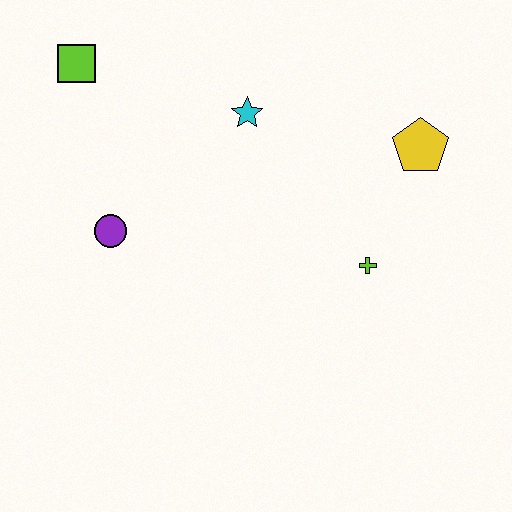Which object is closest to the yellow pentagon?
The lime cross is closest to the yellow pentagon.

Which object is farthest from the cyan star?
The lime cross is farthest from the cyan star.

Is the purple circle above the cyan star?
No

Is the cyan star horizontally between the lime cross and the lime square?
Yes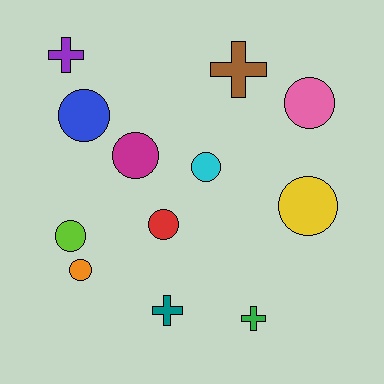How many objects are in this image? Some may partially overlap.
There are 12 objects.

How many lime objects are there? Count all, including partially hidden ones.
There is 1 lime object.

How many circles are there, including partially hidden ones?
There are 8 circles.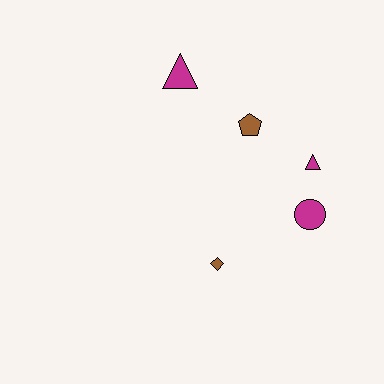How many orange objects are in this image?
There are no orange objects.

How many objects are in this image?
There are 5 objects.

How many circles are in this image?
There is 1 circle.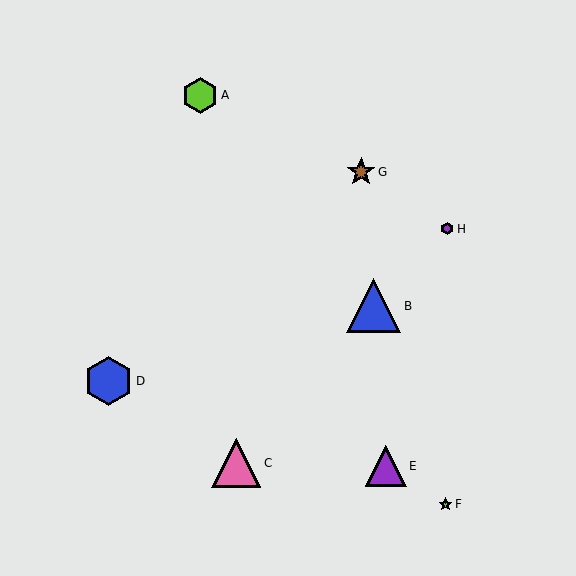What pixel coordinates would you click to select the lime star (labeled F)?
Click at (445, 504) to select the lime star F.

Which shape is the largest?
The blue triangle (labeled B) is the largest.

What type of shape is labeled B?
Shape B is a blue triangle.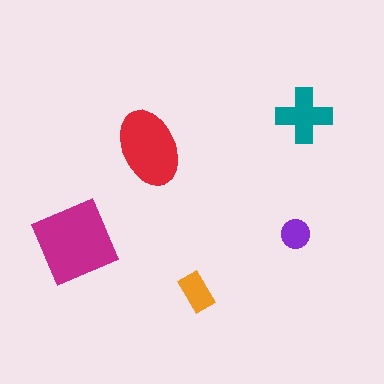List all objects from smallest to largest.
The purple circle, the orange rectangle, the teal cross, the red ellipse, the magenta diamond.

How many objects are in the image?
There are 5 objects in the image.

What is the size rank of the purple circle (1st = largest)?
5th.